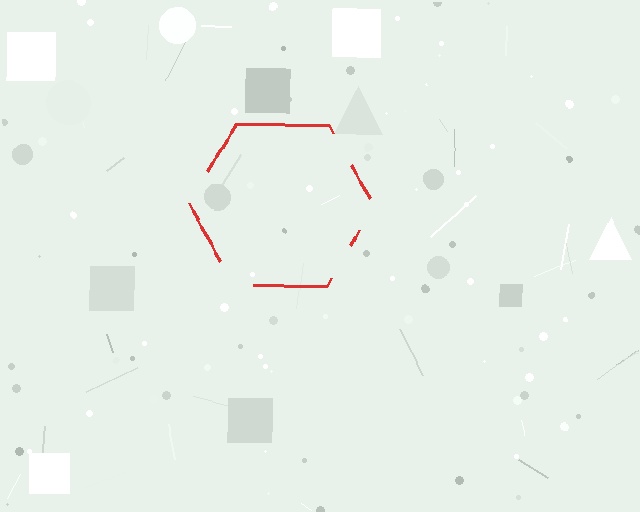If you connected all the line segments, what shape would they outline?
They would outline a hexagon.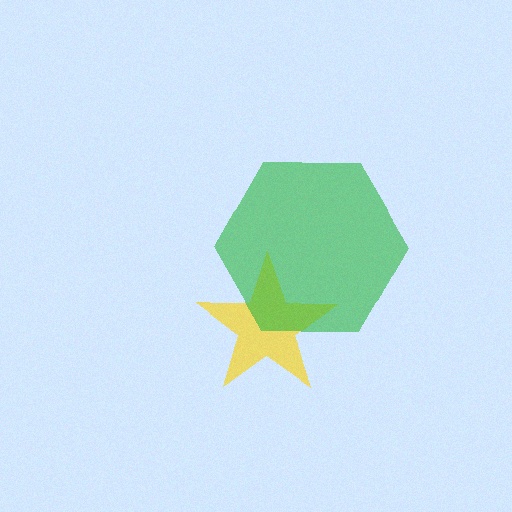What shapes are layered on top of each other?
The layered shapes are: a yellow star, a green hexagon.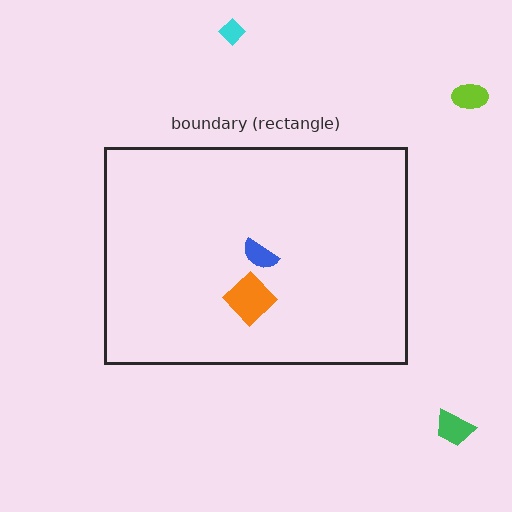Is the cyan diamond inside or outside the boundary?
Outside.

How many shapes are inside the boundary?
2 inside, 3 outside.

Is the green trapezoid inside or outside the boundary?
Outside.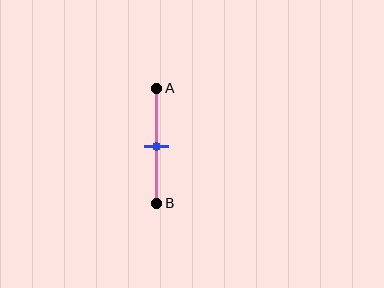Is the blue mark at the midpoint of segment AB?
Yes, the mark is approximately at the midpoint.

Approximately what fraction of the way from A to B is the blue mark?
The blue mark is approximately 50% of the way from A to B.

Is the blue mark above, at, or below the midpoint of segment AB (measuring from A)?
The blue mark is approximately at the midpoint of segment AB.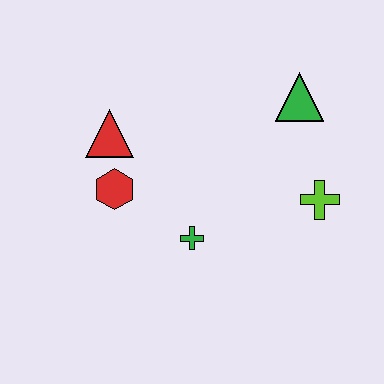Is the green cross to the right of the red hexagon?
Yes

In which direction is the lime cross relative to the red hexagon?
The lime cross is to the right of the red hexagon.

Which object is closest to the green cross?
The red hexagon is closest to the green cross.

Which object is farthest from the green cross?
The green triangle is farthest from the green cross.